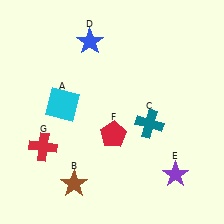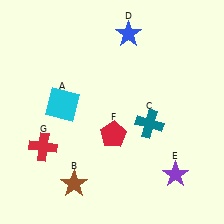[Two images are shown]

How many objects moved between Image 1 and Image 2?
1 object moved between the two images.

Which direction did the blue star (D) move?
The blue star (D) moved right.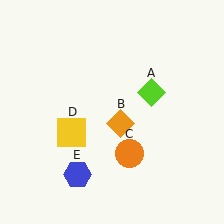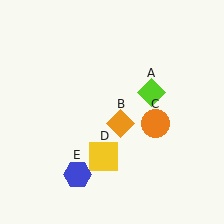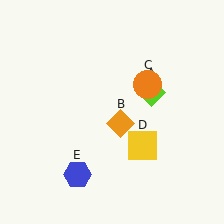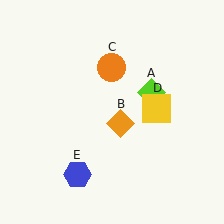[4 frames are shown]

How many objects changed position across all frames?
2 objects changed position: orange circle (object C), yellow square (object D).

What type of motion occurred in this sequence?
The orange circle (object C), yellow square (object D) rotated counterclockwise around the center of the scene.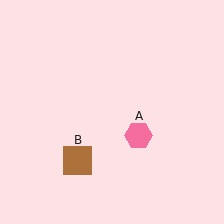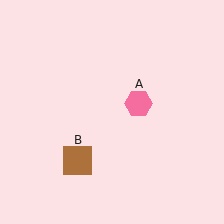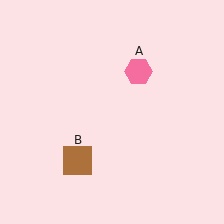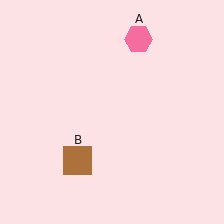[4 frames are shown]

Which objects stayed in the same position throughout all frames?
Brown square (object B) remained stationary.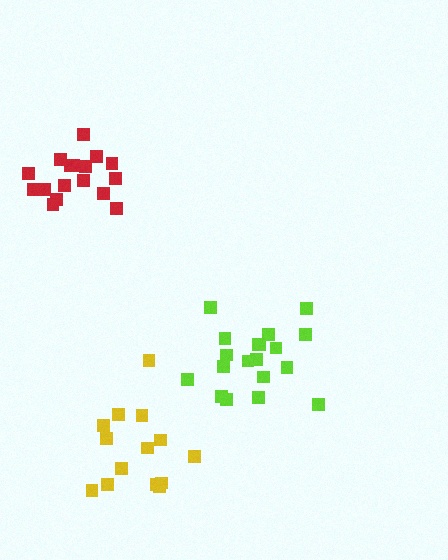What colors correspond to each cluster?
The clusters are colored: lime, red, yellow.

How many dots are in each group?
Group 1: 19 dots, Group 2: 17 dots, Group 3: 14 dots (50 total).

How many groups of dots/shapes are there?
There are 3 groups.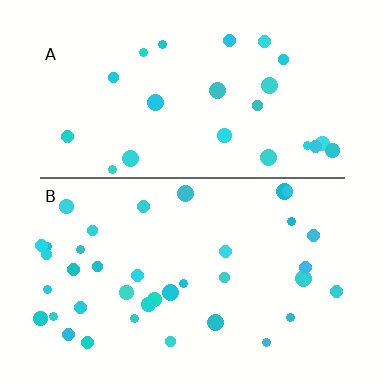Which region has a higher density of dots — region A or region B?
B (the bottom).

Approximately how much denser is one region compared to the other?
Approximately 1.5× — region B over region A.